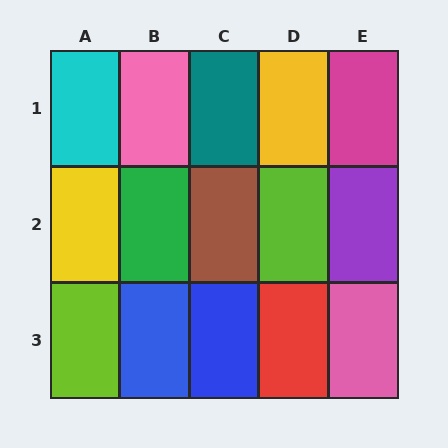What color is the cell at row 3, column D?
Red.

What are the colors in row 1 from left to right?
Cyan, pink, teal, yellow, magenta.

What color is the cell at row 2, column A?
Yellow.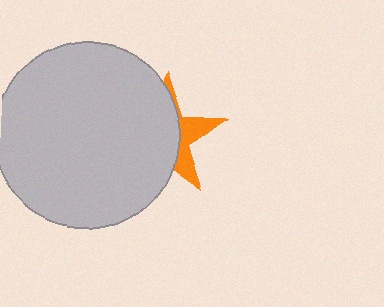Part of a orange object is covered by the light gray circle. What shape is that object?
It is a star.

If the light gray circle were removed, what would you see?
You would see the complete orange star.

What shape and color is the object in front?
The object in front is a light gray circle.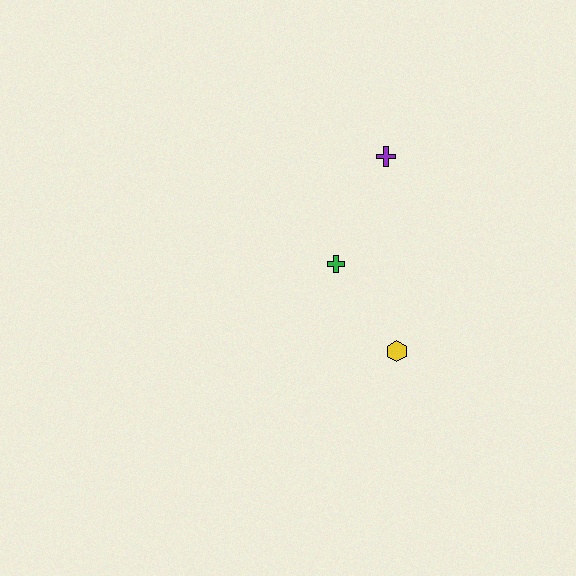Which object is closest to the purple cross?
The green cross is closest to the purple cross.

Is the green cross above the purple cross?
No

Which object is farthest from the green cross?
The purple cross is farthest from the green cross.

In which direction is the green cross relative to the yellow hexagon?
The green cross is above the yellow hexagon.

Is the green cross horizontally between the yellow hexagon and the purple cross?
No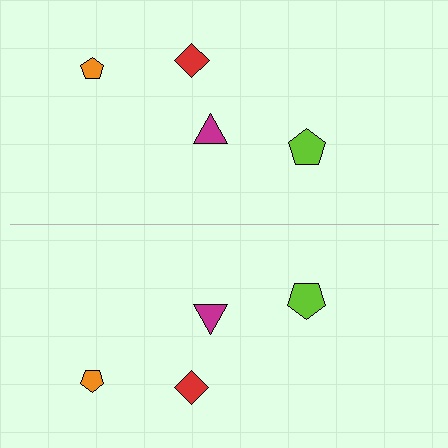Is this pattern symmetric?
Yes, this pattern has bilateral (reflection) symmetry.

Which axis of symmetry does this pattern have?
The pattern has a horizontal axis of symmetry running through the center of the image.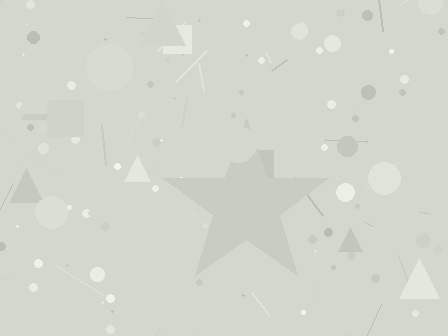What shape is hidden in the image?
A star is hidden in the image.